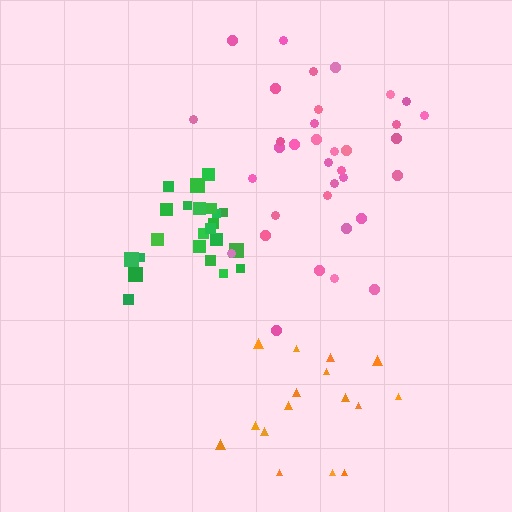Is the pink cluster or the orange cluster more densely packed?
Pink.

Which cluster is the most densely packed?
Green.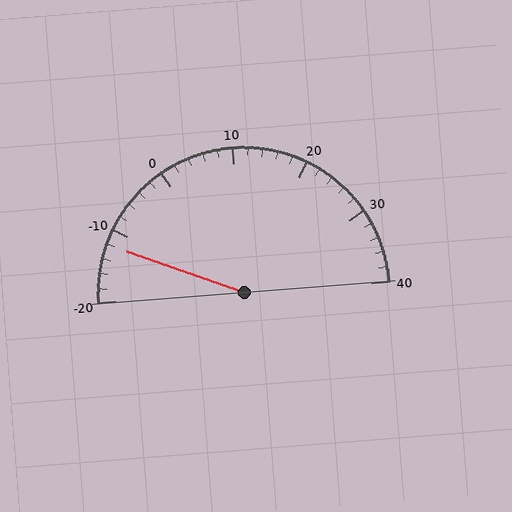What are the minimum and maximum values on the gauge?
The gauge ranges from -20 to 40.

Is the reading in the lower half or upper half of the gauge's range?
The reading is in the lower half of the range (-20 to 40).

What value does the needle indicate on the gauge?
The needle indicates approximately -12.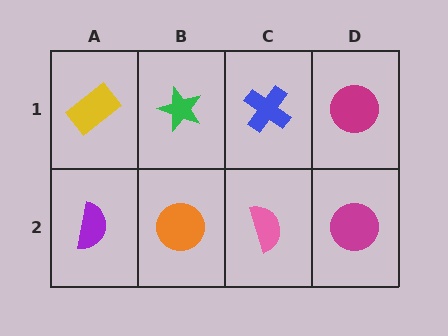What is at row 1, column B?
A green star.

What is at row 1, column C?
A blue cross.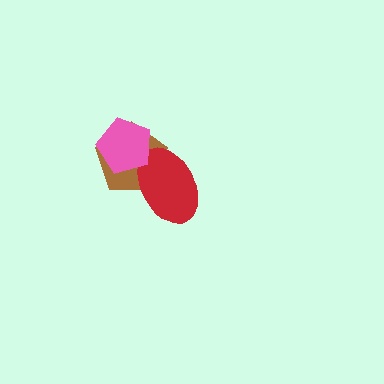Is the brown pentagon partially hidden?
Yes, it is partially covered by another shape.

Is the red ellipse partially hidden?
Yes, it is partially covered by another shape.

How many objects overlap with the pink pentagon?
2 objects overlap with the pink pentagon.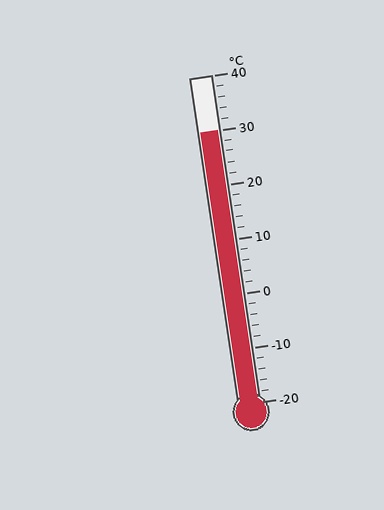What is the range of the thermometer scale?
The thermometer scale ranges from -20°C to 40°C.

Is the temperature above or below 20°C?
The temperature is above 20°C.